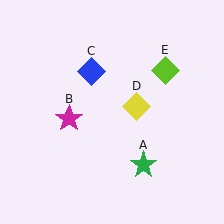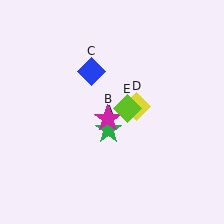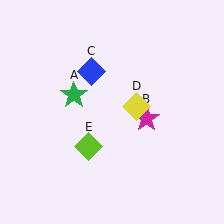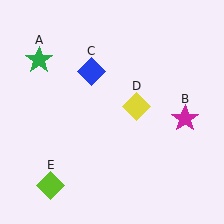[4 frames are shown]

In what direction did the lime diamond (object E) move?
The lime diamond (object E) moved down and to the left.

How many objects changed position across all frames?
3 objects changed position: green star (object A), magenta star (object B), lime diamond (object E).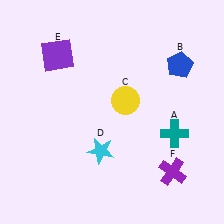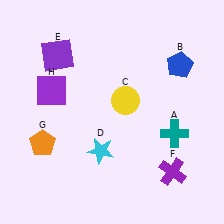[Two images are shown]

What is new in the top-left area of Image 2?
A purple square (H) was added in the top-left area of Image 2.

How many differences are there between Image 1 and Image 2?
There are 2 differences between the two images.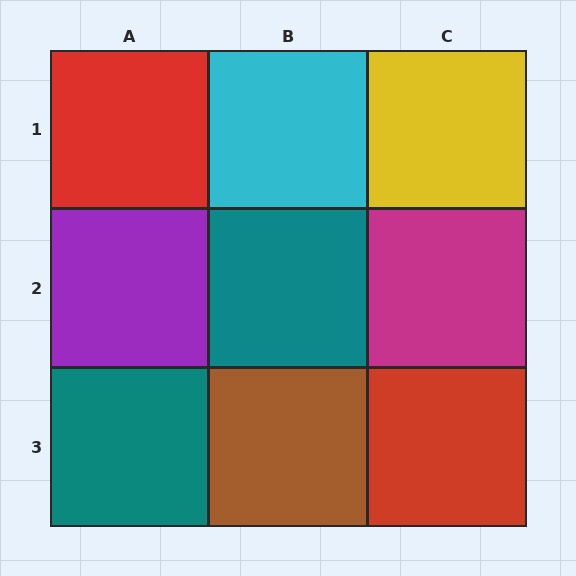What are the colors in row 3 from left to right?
Teal, brown, red.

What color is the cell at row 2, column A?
Purple.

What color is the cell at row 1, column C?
Yellow.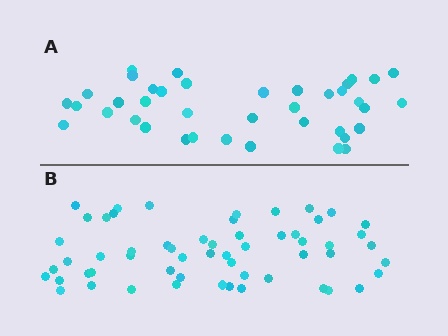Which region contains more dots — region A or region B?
Region B (the bottom region) has more dots.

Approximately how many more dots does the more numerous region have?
Region B has approximately 20 more dots than region A.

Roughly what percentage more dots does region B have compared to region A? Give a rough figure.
About 45% more.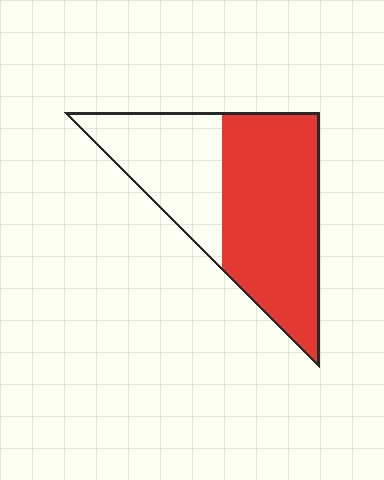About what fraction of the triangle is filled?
About five eighths (5/8).